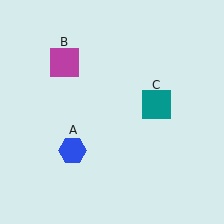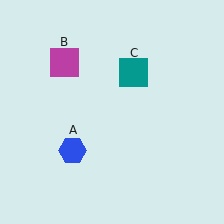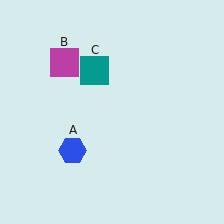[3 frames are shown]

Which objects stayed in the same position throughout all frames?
Blue hexagon (object A) and magenta square (object B) remained stationary.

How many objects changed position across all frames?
1 object changed position: teal square (object C).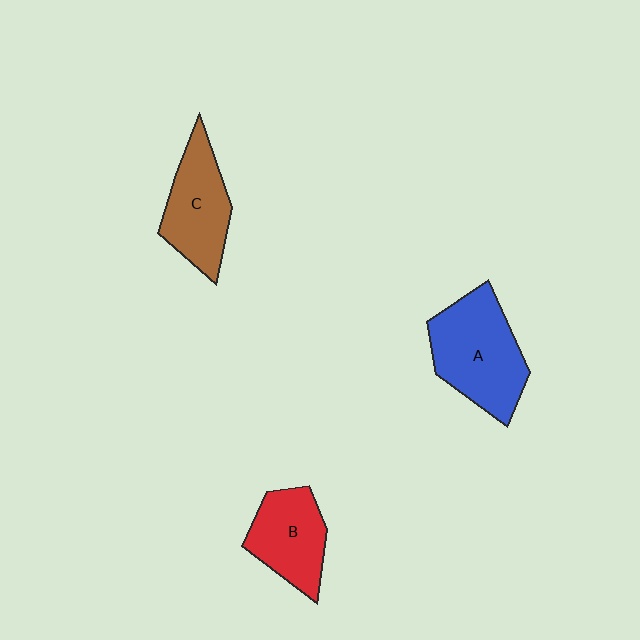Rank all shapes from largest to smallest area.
From largest to smallest: A (blue), C (brown), B (red).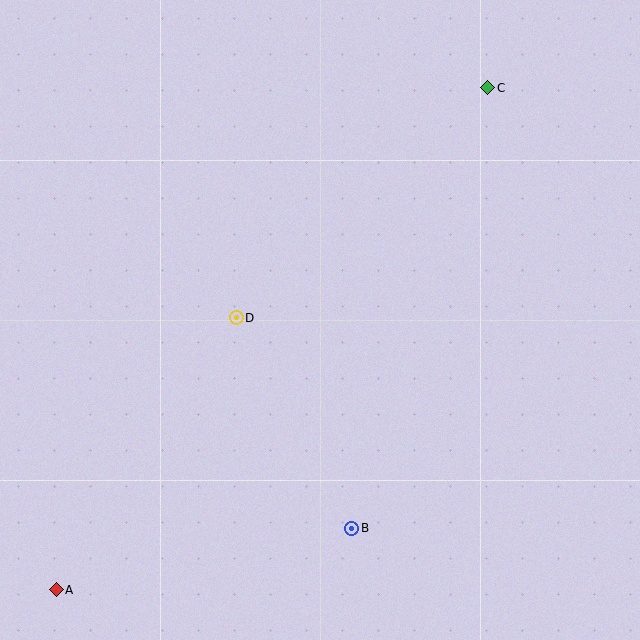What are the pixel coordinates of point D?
Point D is at (236, 318).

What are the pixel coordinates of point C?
Point C is at (488, 88).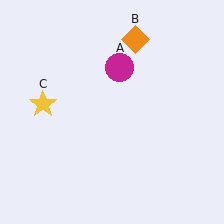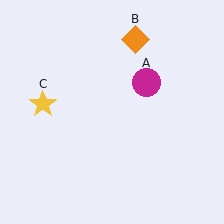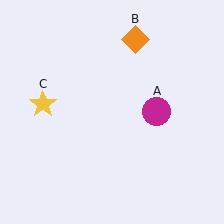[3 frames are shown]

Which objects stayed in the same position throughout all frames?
Orange diamond (object B) and yellow star (object C) remained stationary.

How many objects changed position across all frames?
1 object changed position: magenta circle (object A).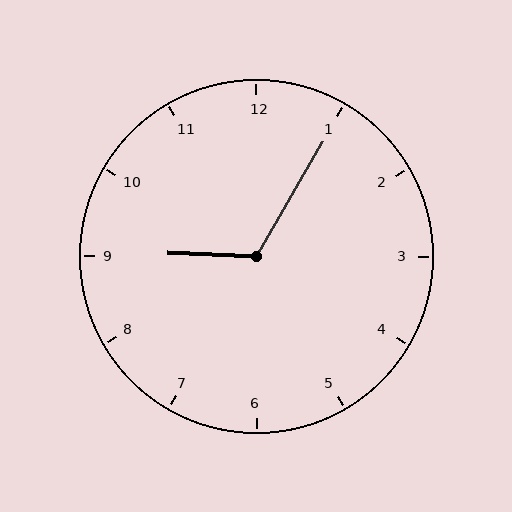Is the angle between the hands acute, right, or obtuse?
It is obtuse.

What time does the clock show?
9:05.